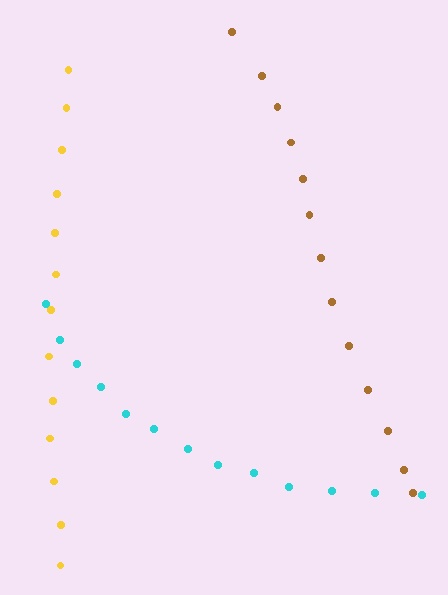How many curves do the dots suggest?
There are 3 distinct paths.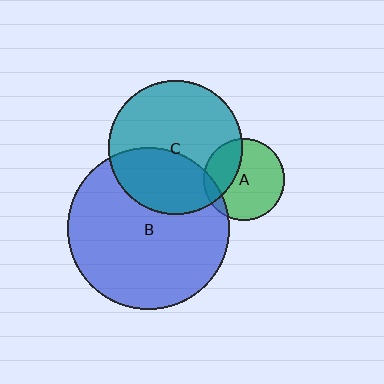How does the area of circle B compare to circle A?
Approximately 4.0 times.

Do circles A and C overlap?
Yes.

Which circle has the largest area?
Circle B (blue).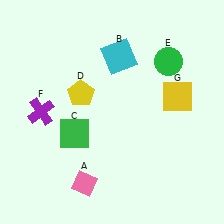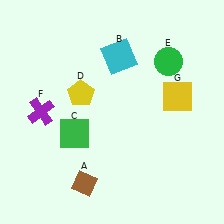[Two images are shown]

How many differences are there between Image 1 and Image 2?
There is 1 difference between the two images.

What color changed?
The diamond (A) changed from pink in Image 1 to brown in Image 2.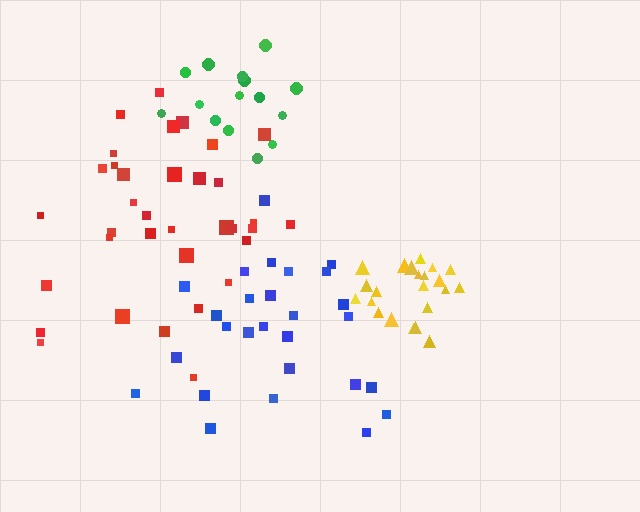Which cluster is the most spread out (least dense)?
Blue.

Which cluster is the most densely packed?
Yellow.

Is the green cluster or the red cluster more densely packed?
Green.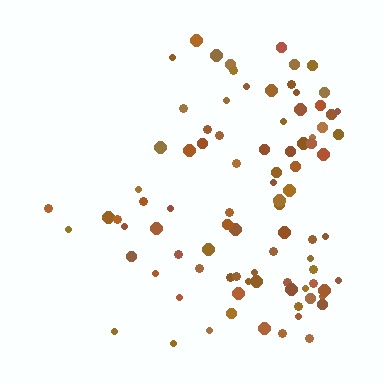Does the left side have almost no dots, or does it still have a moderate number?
Still a moderate number, just noticeably fewer than the right.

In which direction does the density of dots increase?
From left to right, with the right side densest.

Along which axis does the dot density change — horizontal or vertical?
Horizontal.